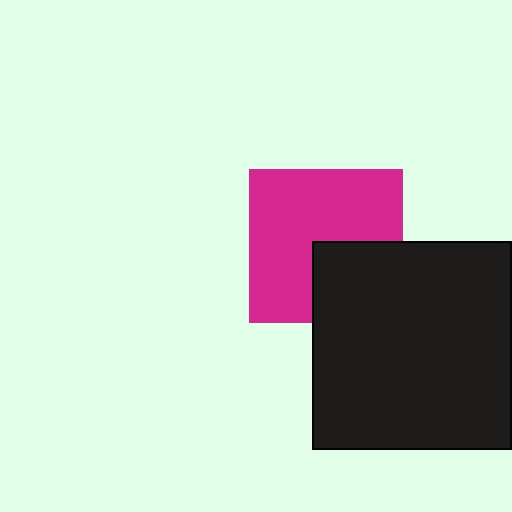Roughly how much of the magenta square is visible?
Most of it is visible (roughly 68%).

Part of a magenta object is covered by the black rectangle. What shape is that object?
It is a square.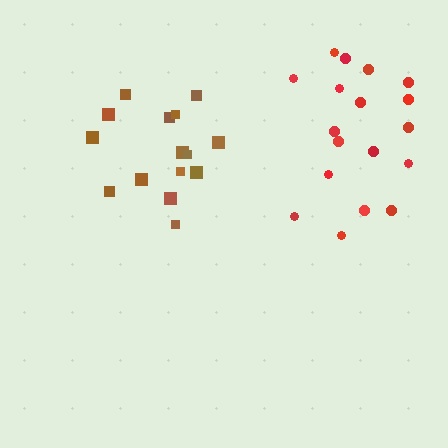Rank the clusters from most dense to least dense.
brown, red.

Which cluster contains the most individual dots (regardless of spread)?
Red (19).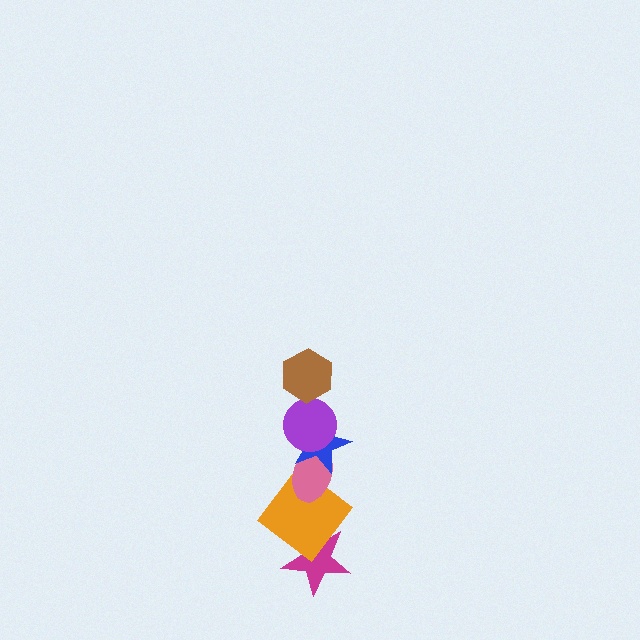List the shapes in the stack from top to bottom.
From top to bottom: the brown hexagon, the purple circle, the blue star, the pink ellipse, the orange diamond, the magenta star.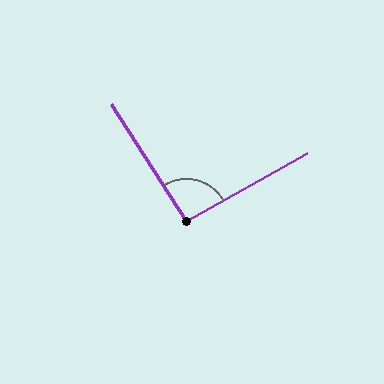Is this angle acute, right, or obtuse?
It is approximately a right angle.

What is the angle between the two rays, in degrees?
Approximately 94 degrees.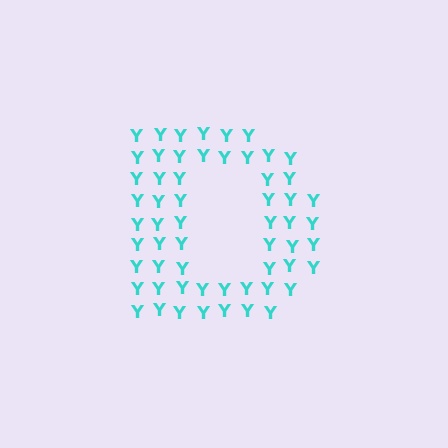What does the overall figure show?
The overall figure shows the letter D.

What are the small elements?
The small elements are letter Y's.